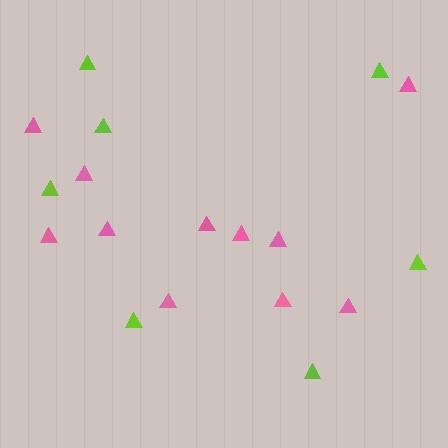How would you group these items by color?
There are 2 groups: one group of lime triangles (7) and one group of pink triangles (11).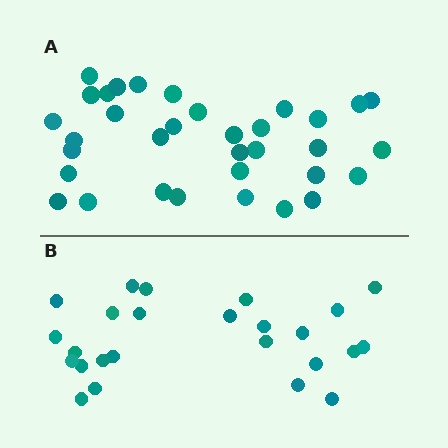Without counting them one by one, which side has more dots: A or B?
Region A (the top region) has more dots.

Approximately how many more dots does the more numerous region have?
Region A has roughly 8 or so more dots than region B.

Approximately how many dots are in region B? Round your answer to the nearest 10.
About 20 dots. (The exact count is 25, which rounds to 20.)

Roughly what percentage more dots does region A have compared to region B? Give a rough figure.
About 35% more.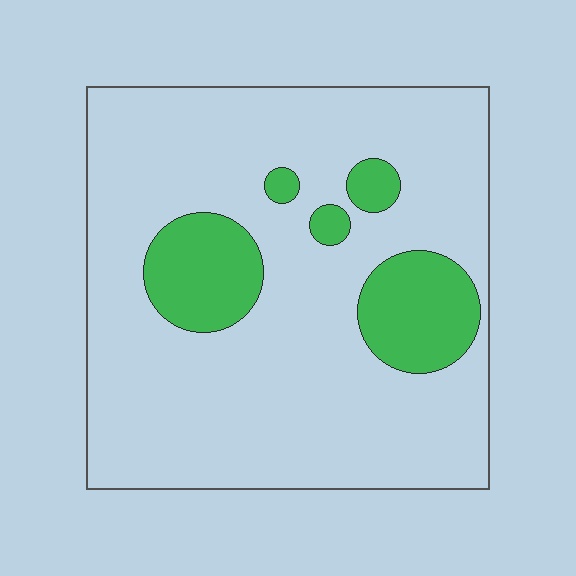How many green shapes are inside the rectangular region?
5.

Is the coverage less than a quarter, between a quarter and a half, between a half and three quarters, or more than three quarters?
Less than a quarter.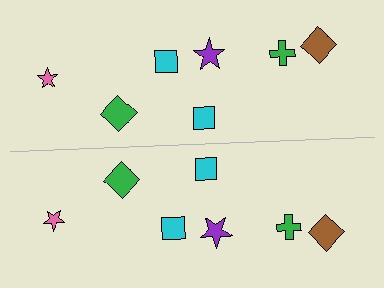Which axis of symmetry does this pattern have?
The pattern has a horizontal axis of symmetry running through the center of the image.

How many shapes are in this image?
There are 14 shapes in this image.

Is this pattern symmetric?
Yes, this pattern has bilateral (reflection) symmetry.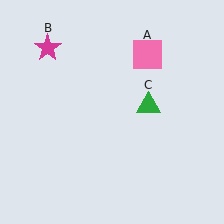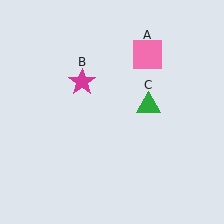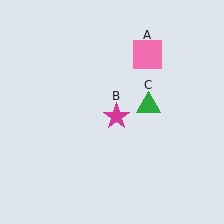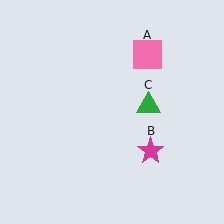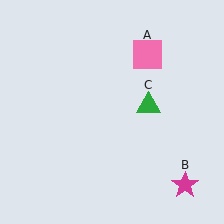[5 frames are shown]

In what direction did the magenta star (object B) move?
The magenta star (object B) moved down and to the right.